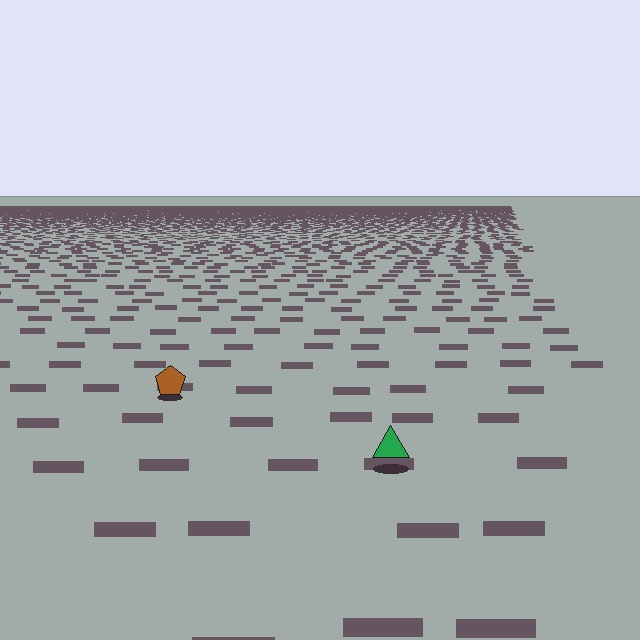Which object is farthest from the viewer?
The brown pentagon is farthest from the viewer. It appears smaller and the ground texture around it is denser.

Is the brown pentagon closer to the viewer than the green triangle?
No. The green triangle is closer — you can tell from the texture gradient: the ground texture is coarser near it.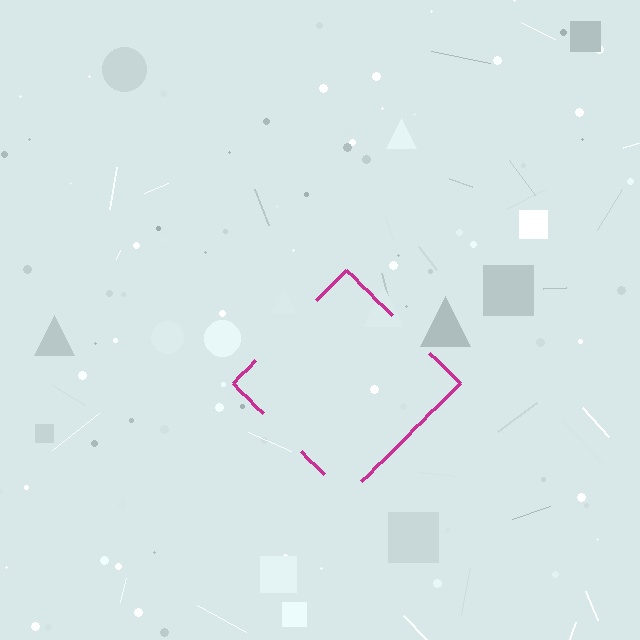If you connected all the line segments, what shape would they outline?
They would outline a diamond.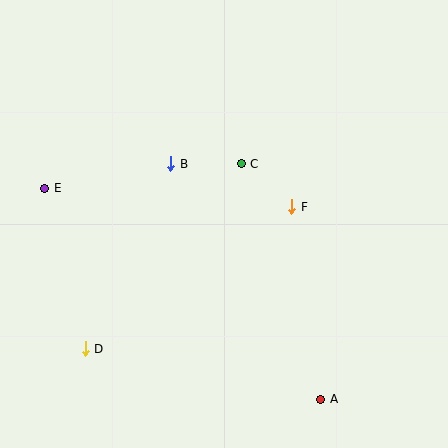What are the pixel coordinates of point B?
Point B is at (171, 164).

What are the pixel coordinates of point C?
Point C is at (241, 164).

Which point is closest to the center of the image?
Point C at (241, 164) is closest to the center.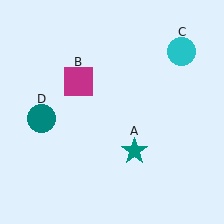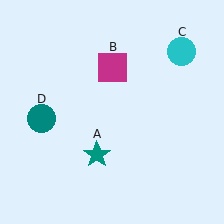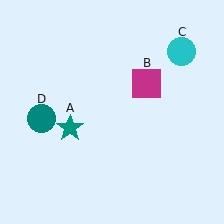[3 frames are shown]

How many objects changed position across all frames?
2 objects changed position: teal star (object A), magenta square (object B).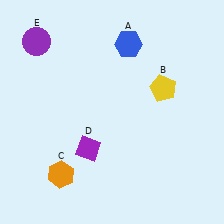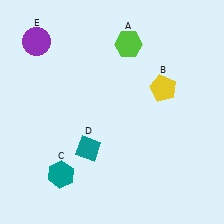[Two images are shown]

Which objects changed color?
A changed from blue to lime. C changed from orange to teal. D changed from purple to teal.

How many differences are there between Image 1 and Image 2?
There are 3 differences between the two images.